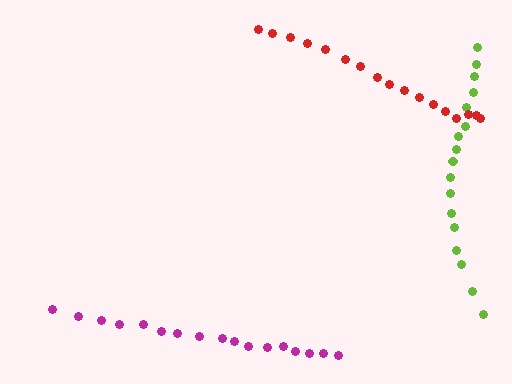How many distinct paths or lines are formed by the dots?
There are 3 distinct paths.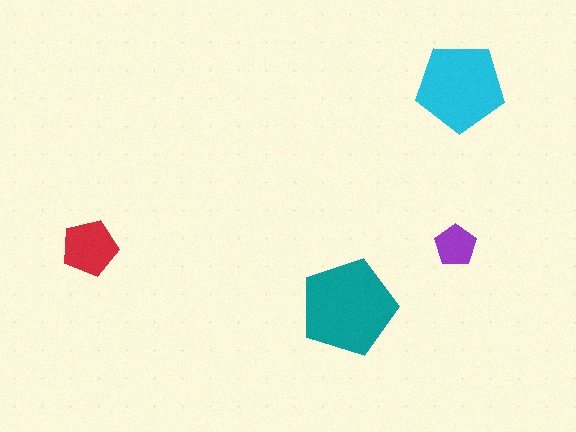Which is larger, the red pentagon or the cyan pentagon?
The cyan one.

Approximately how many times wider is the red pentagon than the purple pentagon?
About 1.5 times wider.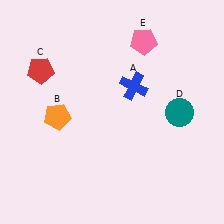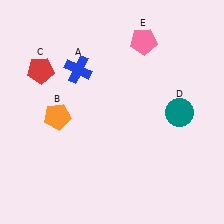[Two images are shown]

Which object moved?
The blue cross (A) moved left.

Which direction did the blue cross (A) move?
The blue cross (A) moved left.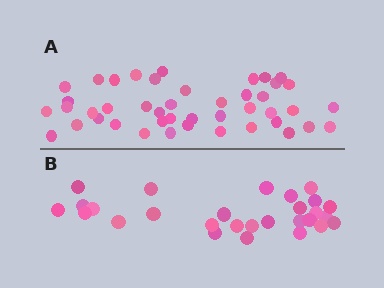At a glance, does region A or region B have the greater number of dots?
Region A (the top region) has more dots.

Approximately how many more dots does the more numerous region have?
Region A has approximately 15 more dots than region B.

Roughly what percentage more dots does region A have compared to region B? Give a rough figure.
About 55% more.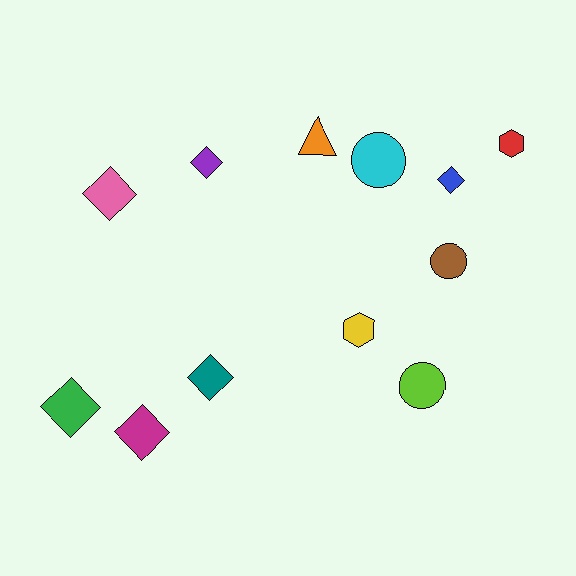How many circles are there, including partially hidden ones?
There are 3 circles.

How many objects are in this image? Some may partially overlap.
There are 12 objects.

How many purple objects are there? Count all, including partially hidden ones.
There is 1 purple object.